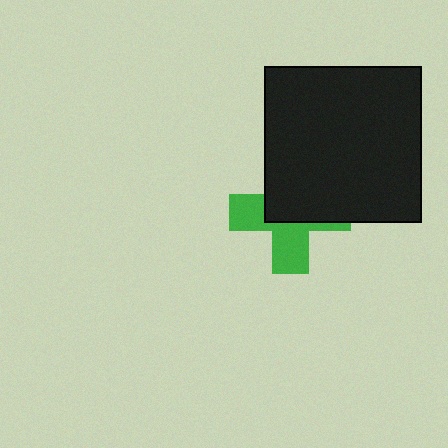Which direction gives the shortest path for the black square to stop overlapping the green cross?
Moving up gives the shortest separation.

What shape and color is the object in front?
The object in front is a black square.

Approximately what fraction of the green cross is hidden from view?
Roughly 54% of the green cross is hidden behind the black square.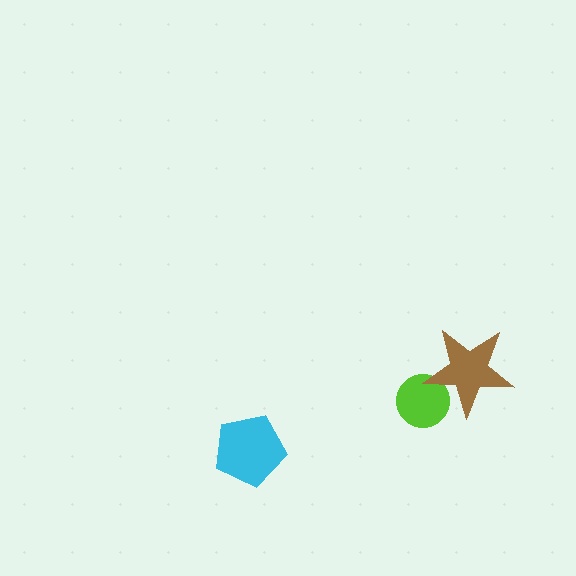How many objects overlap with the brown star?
1 object overlaps with the brown star.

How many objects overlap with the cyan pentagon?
0 objects overlap with the cyan pentagon.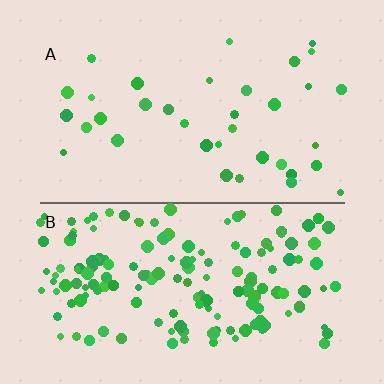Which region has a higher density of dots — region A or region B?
B (the bottom).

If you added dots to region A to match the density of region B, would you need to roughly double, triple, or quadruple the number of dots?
Approximately quadruple.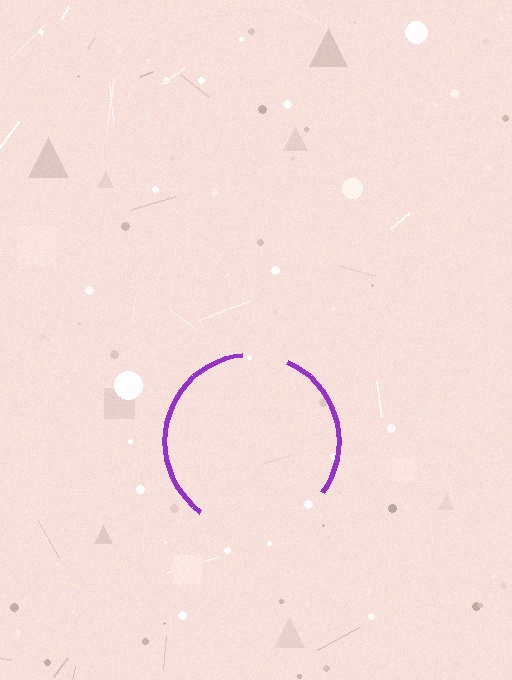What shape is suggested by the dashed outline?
The dashed outline suggests a circle.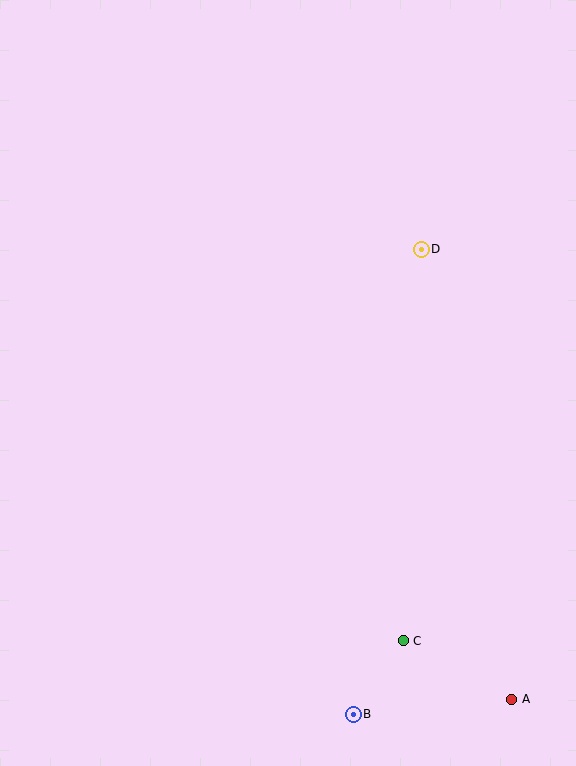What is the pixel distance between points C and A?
The distance between C and A is 123 pixels.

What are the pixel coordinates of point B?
Point B is at (353, 714).